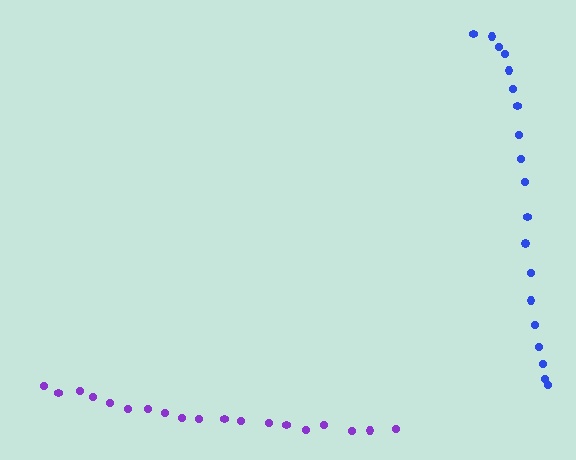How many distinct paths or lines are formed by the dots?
There are 2 distinct paths.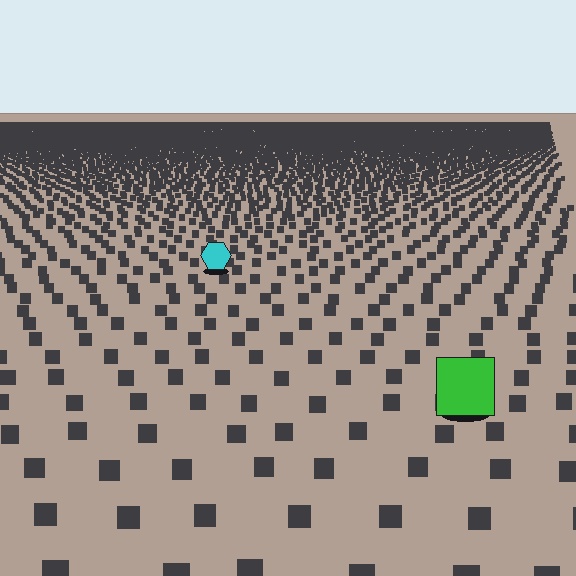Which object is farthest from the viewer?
The cyan hexagon is farthest from the viewer. It appears smaller and the ground texture around it is denser.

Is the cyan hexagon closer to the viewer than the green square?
No. The green square is closer — you can tell from the texture gradient: the ground texture is coarser near it.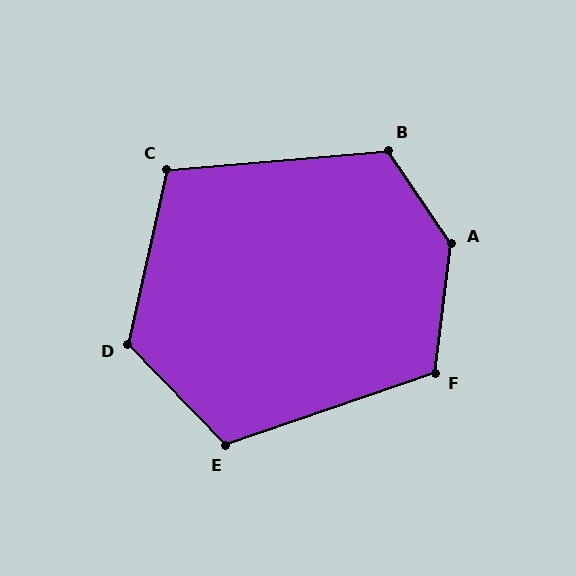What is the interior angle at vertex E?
Approximately 115 degrees (obtuse).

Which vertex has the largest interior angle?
A, at approximately 138 degrees.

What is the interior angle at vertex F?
Approximately 117 degrees (obtuse).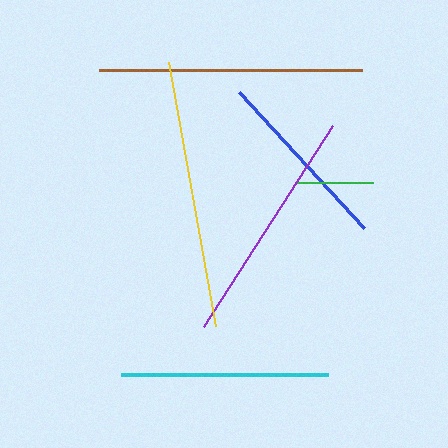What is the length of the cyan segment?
The cyan segment is approximately 207 pixels long.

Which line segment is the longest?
The yellow line is the longest at approximately 269 pixels.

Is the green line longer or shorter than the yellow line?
The yellow line is longer than the green line.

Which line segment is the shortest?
The green line is the shortest at approximately 77 pixels.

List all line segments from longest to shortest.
From longest to shortest: yellow, brown, purple, cyan, blue, green.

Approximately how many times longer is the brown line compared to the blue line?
The brown line is approximately 1.4 times the length of the blue line.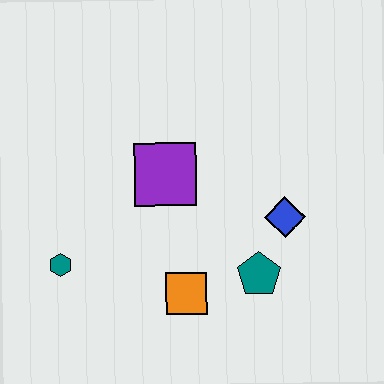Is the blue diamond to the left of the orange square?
No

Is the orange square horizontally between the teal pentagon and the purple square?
Yes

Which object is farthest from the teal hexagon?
The blue diamond is farthest from the teal hexagon.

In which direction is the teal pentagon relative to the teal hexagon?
The teal pentagon is to the right of the teal hexagon.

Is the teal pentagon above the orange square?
Yes